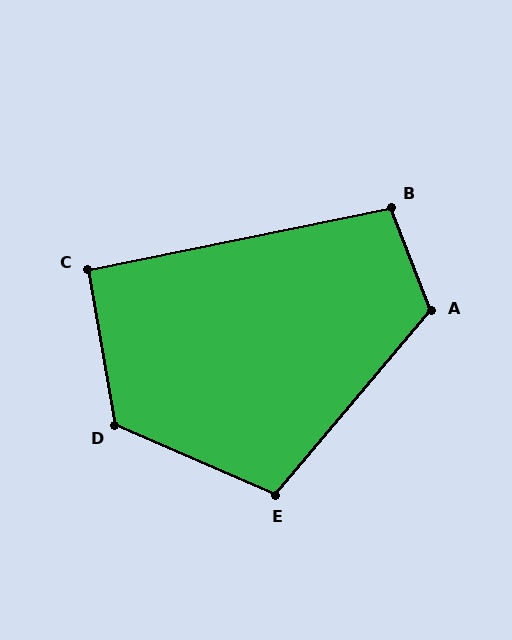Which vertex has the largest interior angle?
D, at approximately 123 degrees.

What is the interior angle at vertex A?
Approximately 119 degrees (obtuse).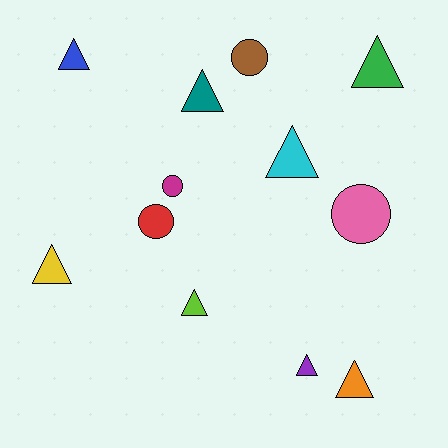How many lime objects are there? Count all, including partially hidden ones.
There is 1 lime object.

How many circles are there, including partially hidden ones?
There are 4 circles.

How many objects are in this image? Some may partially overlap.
There are 12 objects.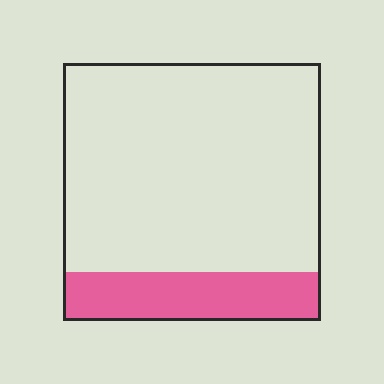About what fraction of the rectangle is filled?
About one fifth (1/5).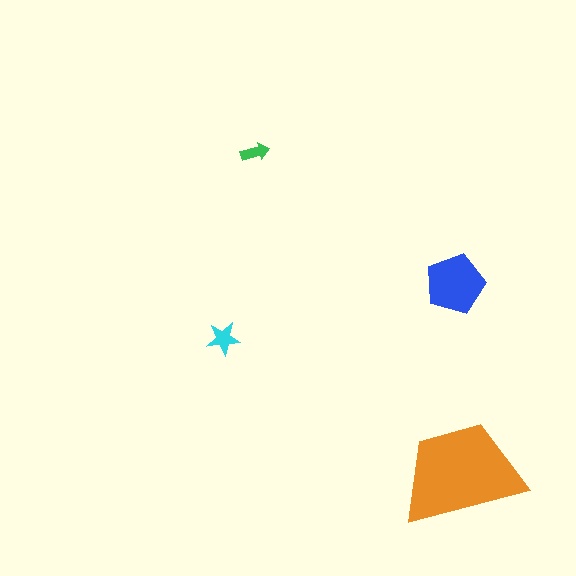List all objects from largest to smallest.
The orange trapezoid, the blue pentagon, the cyan star, the green arrow.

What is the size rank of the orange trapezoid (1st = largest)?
1st.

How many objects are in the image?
There are 4 objects in the image.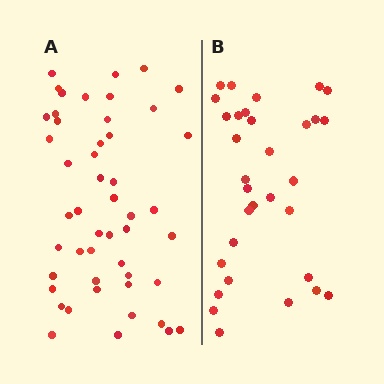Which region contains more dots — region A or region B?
Region A (the left region) has more dots.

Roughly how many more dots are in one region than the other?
Region A has approximately 15 more dots than region B.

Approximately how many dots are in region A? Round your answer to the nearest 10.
About 50 dots. (The exact count is 49, which rounds to 50.)